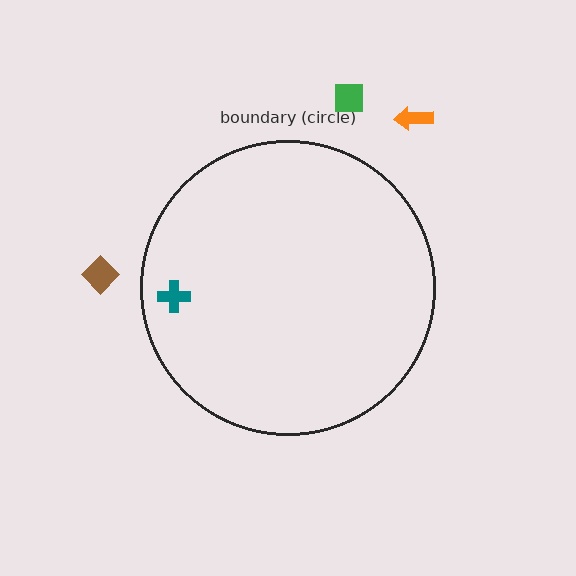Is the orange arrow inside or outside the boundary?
Outside.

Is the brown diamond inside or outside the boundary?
Outside.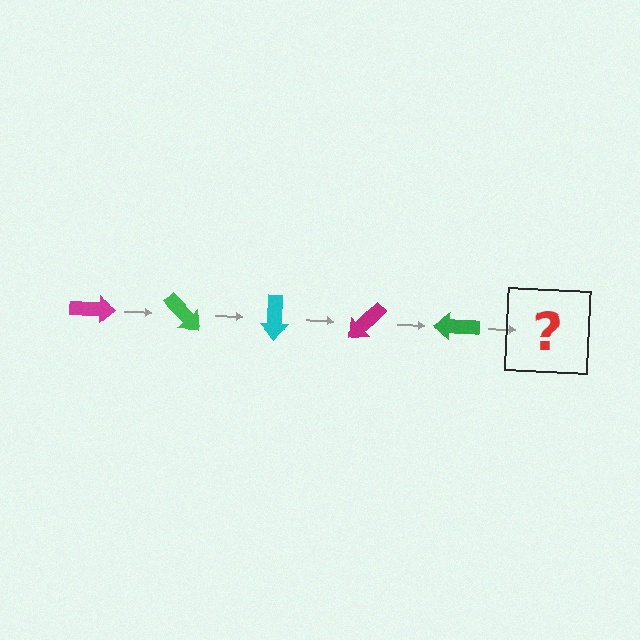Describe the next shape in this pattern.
It should be a cyan arrow, rotated 225 degrees from the start.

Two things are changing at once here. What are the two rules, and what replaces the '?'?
The two rules are that it rotates 45 degrees each step and the color cycles through magenta, green, and cyan. The '?' should be a cyan arrow, rotated 225 degrees from the start.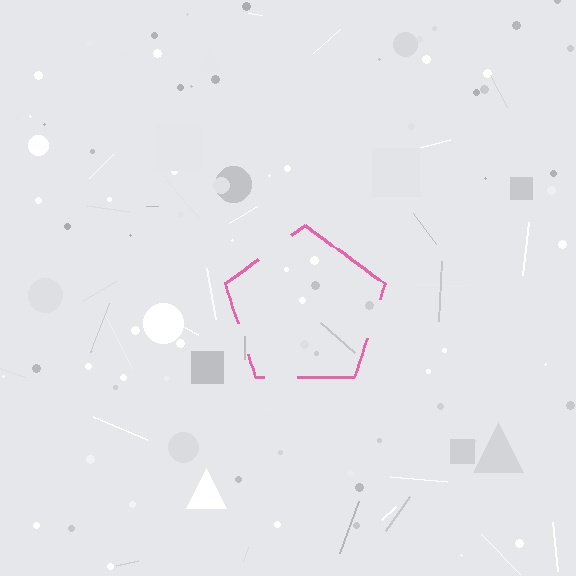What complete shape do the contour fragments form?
The contour fragments form a pentagon.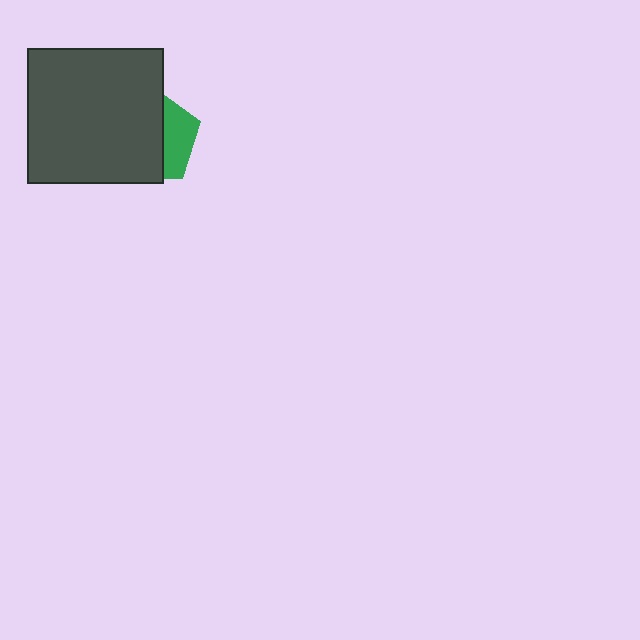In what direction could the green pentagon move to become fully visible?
The green pentagon could move right. That would shift it out from behind the dark gray square entirely.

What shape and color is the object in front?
The object in front is a dark gray square.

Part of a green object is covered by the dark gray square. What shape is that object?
It is a pentagon.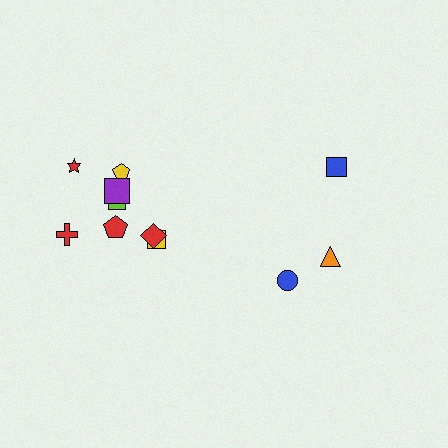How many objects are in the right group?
There are 3 objects.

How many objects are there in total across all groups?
There are 11 objects.